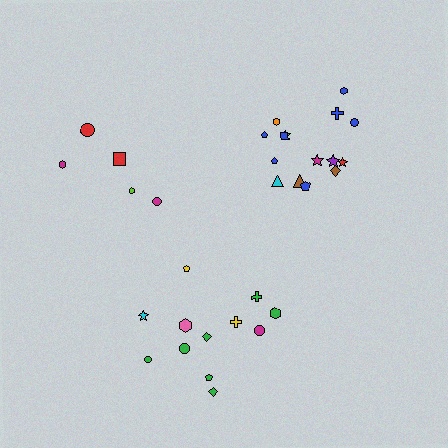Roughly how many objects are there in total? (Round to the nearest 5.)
Roughly 30 objects in total.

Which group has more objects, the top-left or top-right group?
The top-right group.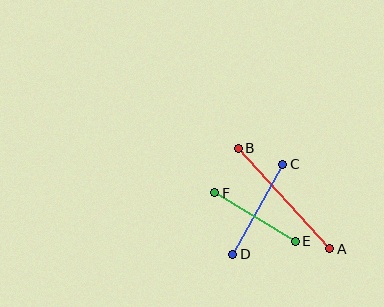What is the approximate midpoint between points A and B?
The midpoint is at approximately (284, 199) pixels.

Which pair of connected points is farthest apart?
Points A and B are farthest apart.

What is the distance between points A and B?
The distance is approximately 136 pixels.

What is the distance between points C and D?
The distance is approximately 103 pixels.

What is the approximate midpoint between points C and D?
The midpoint is at approximately (258, 209) pixels.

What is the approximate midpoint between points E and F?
The midpoint is at approximately (255, 217) pixels.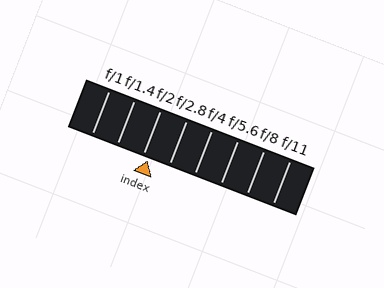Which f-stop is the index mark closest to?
The index mark is closest to f/2.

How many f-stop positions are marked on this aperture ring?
There are 8 f-stop positions marked.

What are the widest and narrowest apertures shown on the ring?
The widest aperture shown is f/1 and the narrowest is f/11.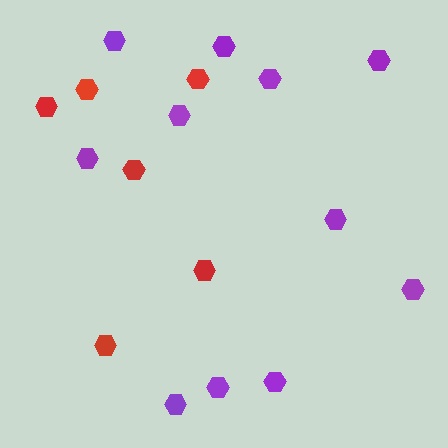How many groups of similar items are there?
There are 2 groups: one group of red hexagons (6) and one group of purple hexagons (11).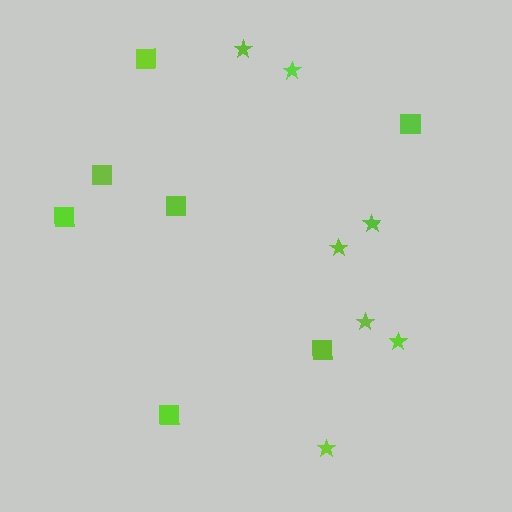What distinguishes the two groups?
There are 2 groups: one group of stars (7) and one group of squares (7).